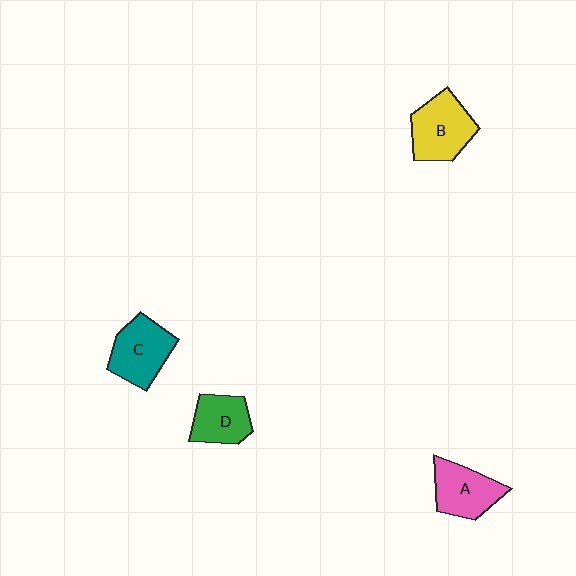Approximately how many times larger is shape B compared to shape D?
Approximately 1.3 times.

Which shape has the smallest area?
Shape D (green).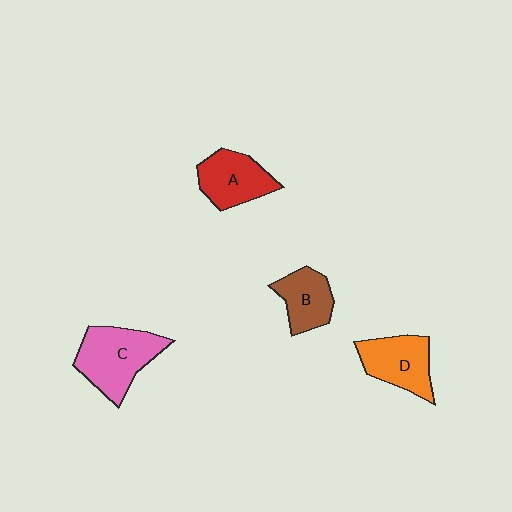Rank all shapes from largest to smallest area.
From largest to smallest: C (pink), D (orange), A (red), B (brown).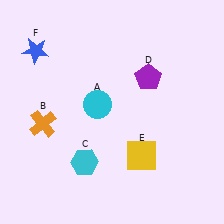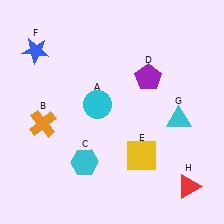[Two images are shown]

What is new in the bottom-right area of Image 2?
A red triangle (H) was added in the bottom-right area of Image 2.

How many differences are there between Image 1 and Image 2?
There are 2 differences between the two images.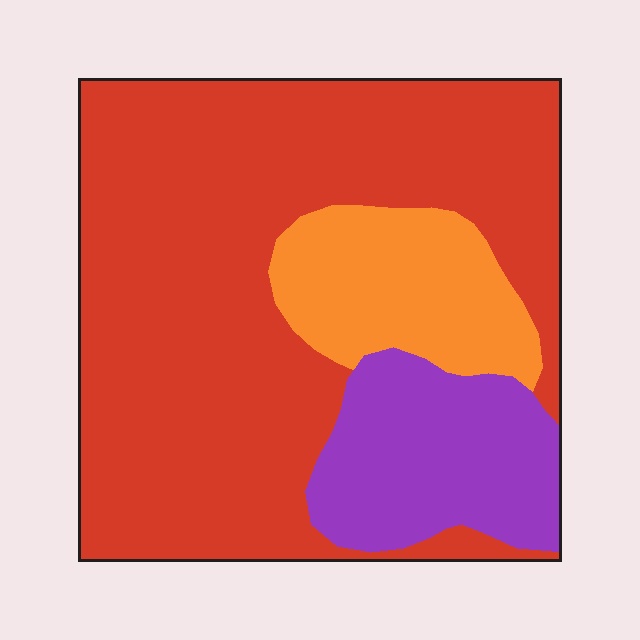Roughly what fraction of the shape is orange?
Orange takes up about one sixth (1/6) of the shape.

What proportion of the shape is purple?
Purple takes up about one sixth (1/6) of the shape.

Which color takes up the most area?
Red, at roughly 70%.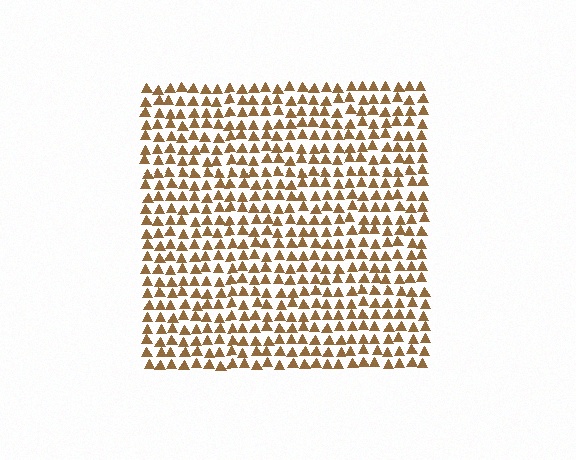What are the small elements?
The small elements are triangles.